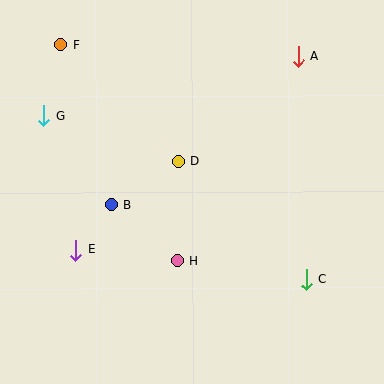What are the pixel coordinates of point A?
Point A is at (299, 56).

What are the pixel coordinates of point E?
Point E is at (76, 250).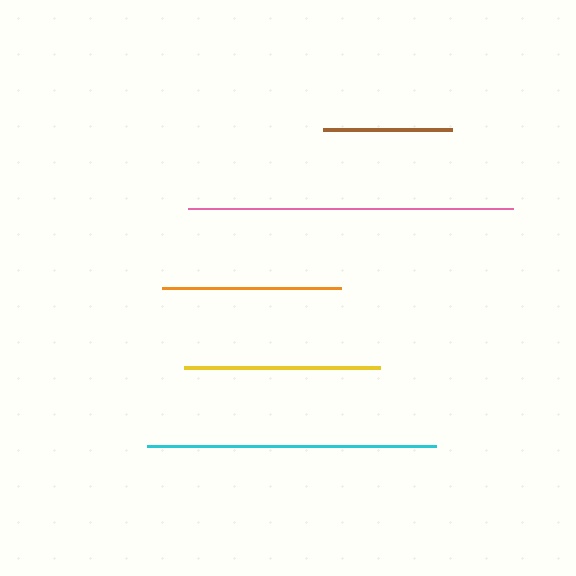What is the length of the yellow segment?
The yellow segment is approximately 197 pixels long.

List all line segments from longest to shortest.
From longest to shortest: pink, cyan, yellow, orange, brown.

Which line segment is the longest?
The pink line is the longest at approximately 325 pixels.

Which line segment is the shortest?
The brown line is the shortest at approximately 129 pixels.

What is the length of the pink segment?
The pink segment is approximately 325 pixels long.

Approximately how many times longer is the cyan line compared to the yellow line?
The cyan line is approximately 1.5 times the length of the yellow line.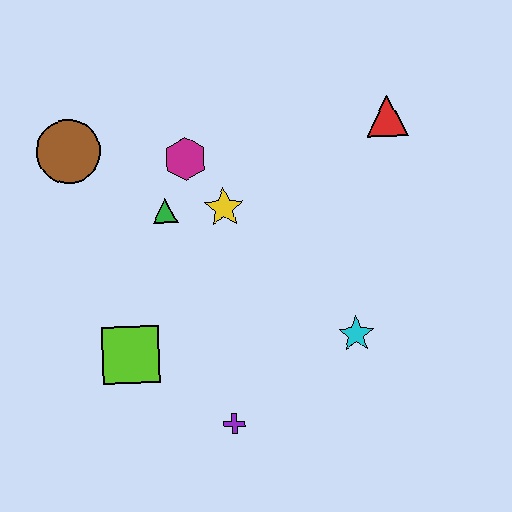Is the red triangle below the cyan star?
No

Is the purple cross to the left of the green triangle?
No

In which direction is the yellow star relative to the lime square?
The yellow star is above the lime square.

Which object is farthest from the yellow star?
The purple cross is farthest from the yellow star.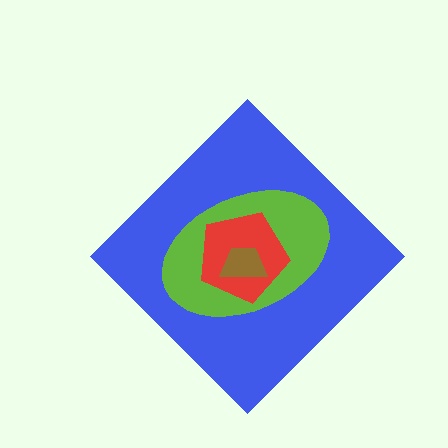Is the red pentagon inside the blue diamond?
Yes.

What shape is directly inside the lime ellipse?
The red pentagon.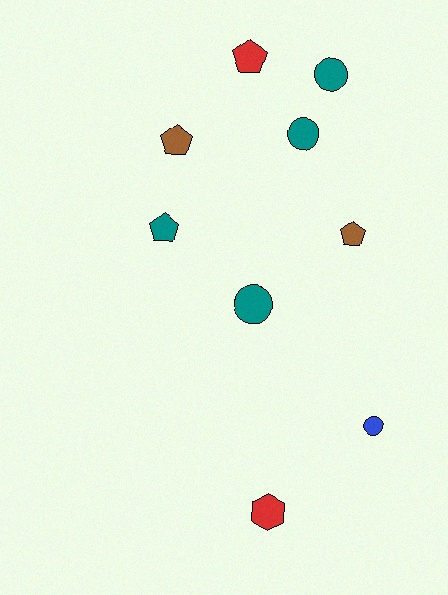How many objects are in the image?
There are 9 objects.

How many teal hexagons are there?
There are no teal hexagons.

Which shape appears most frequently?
Circle, with 4 objects.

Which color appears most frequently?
Teal, with 4 objects.